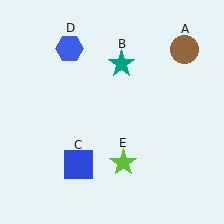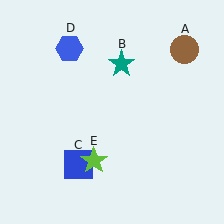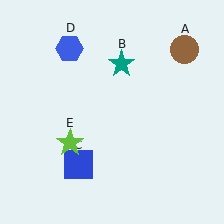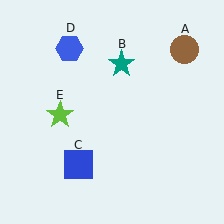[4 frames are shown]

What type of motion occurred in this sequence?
The lime star (object E) rotated clockwise around the center of the scene.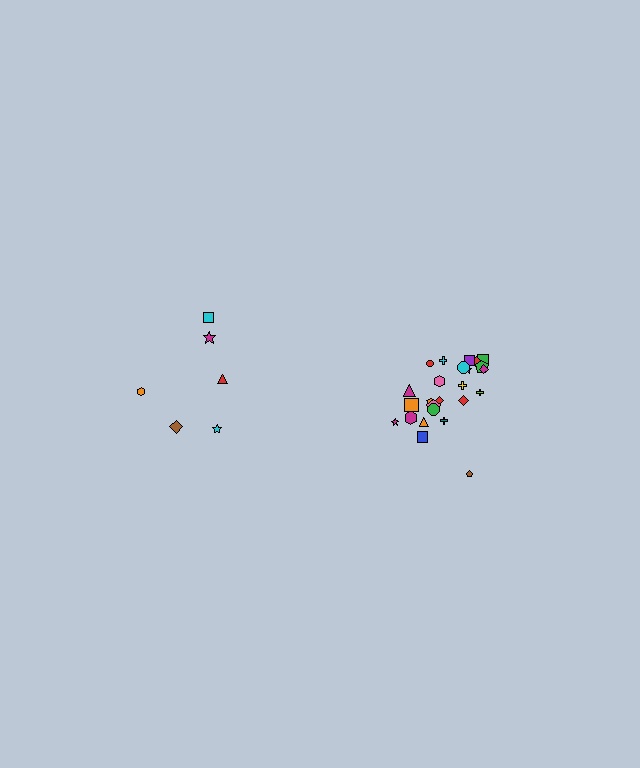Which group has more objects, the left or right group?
The right group.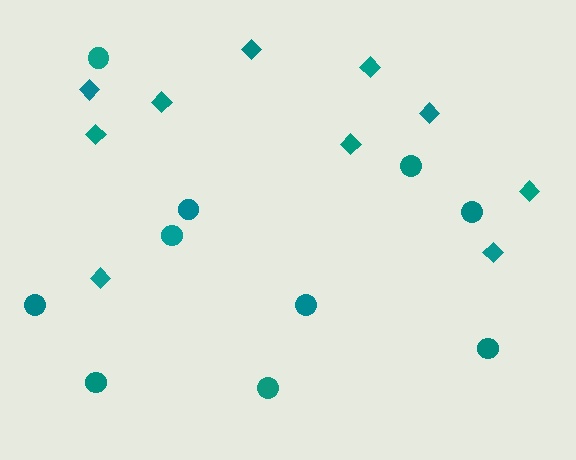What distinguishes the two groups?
There are 2 groups: one group of circles (10) and one group of diamonds (10).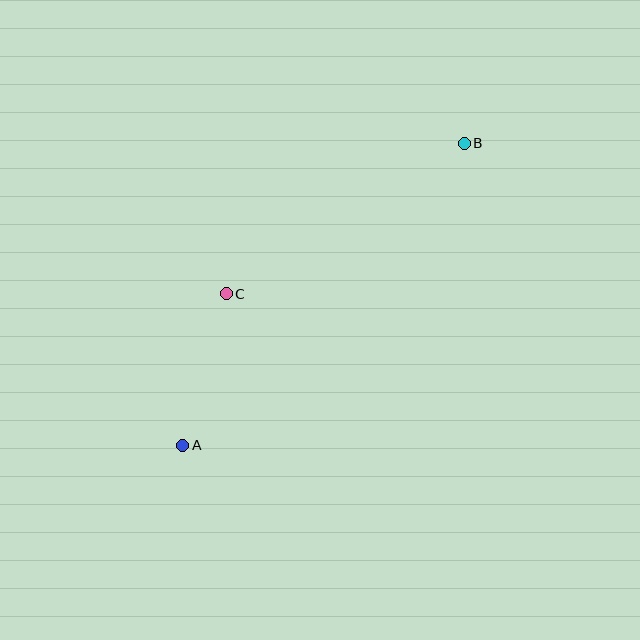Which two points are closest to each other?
Points A and C are closest to each other.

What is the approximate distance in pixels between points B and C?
The distance between B and C is approximately 282 pixels.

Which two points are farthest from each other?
Points A and B are farthest from each other.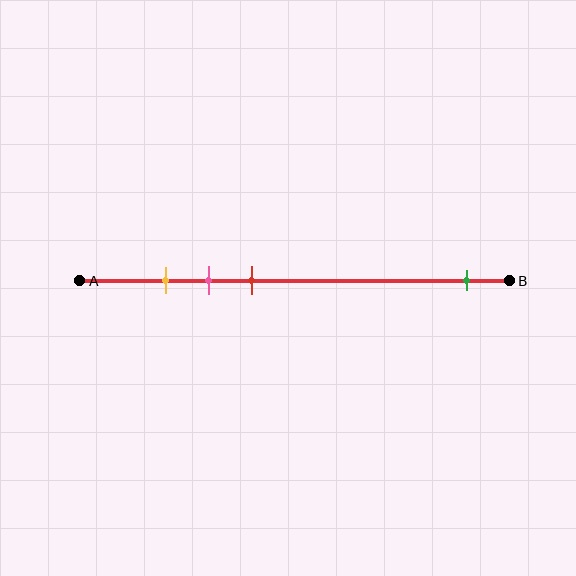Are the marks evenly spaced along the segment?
No, the marks are not evenly spaced.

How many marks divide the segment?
There are 4 marks dividing the segment.